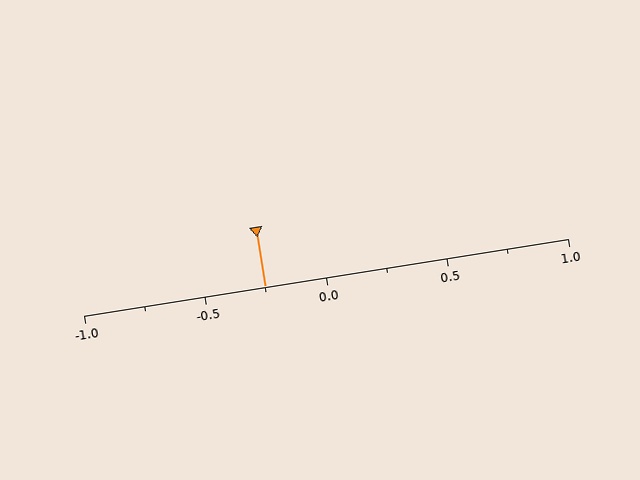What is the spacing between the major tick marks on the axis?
The major ticks are spaced 0.5 apart.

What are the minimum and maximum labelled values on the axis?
The axis runs from -1.0 to 1.0.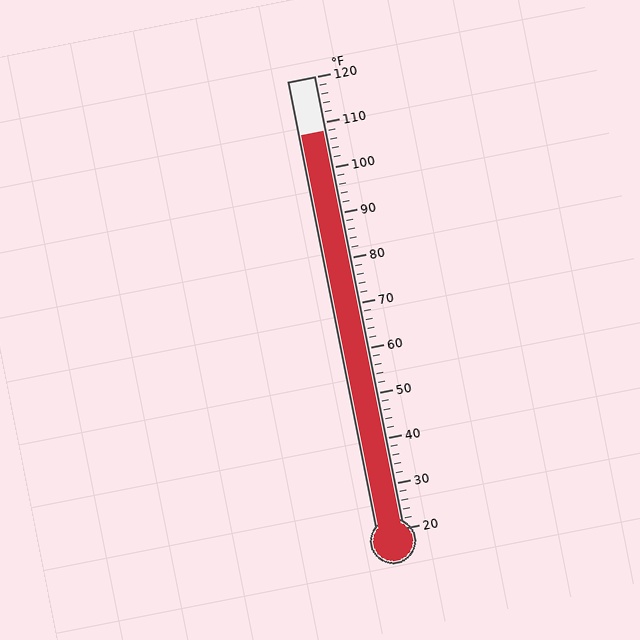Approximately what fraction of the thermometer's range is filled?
The thermometer is filled to approximately 90% of its range.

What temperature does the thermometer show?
The thermometer shows approximately 108°F.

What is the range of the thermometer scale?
The thermometer scale ranges from 20°F to 120°F.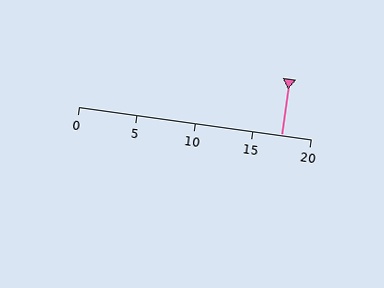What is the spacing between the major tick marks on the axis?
The major ticks are spaced 5 apart.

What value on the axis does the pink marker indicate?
The marker indicates approximately 17.5.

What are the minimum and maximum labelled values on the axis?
The axis runs from 0 to 20.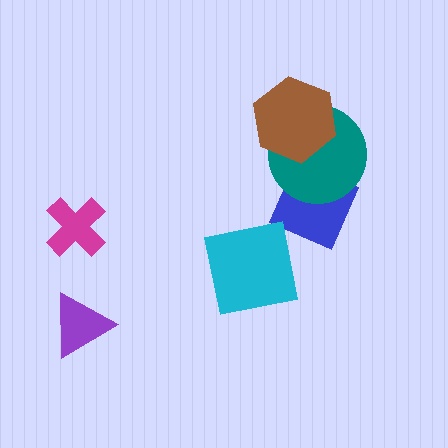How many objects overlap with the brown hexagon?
1 object overlaps with the brown hexagon.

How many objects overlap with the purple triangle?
0 objects overlap with the purple triangle.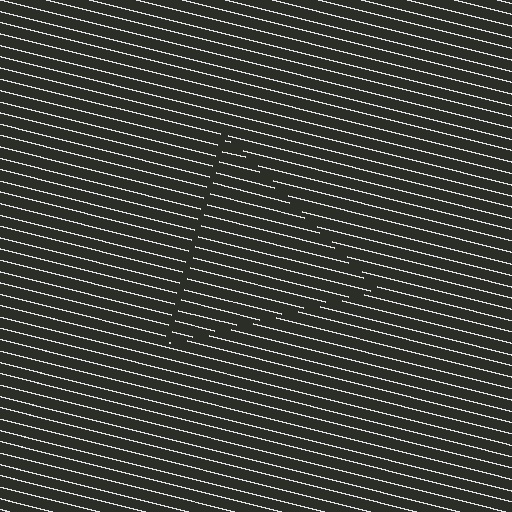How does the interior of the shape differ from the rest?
The interior of the shape contains the same grating, shifted by half a period — the contour is defined by the phase discontinuity where line-ends from the inner and outer gratings abut.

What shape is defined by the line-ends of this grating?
An illusory triangle. The interior of the shape contains the same grating, shifted by half a period — the contour is defined by the phase discontinuity where line-ends from the inner and outer gratings abut.